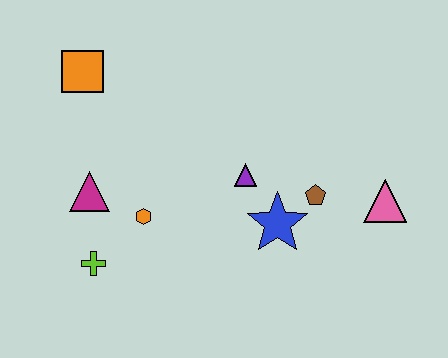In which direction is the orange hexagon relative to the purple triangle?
The orange hexagon is to the left of the purple triangle.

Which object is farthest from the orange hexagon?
The pink triangle is farthest from the orange hexagon.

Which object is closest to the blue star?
The brown pentagon is closest to the blue star.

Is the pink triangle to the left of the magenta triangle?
No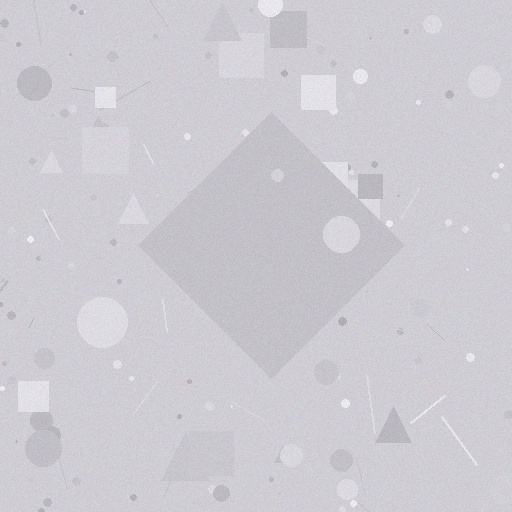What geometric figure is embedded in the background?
A diamond is embedded in the background.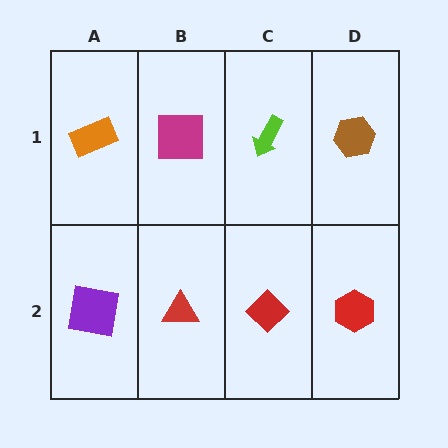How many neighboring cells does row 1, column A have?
2.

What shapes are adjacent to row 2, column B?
A magenta square (row 1, column B), a purple square (row 2, column A), a red diamond (row 2, column C).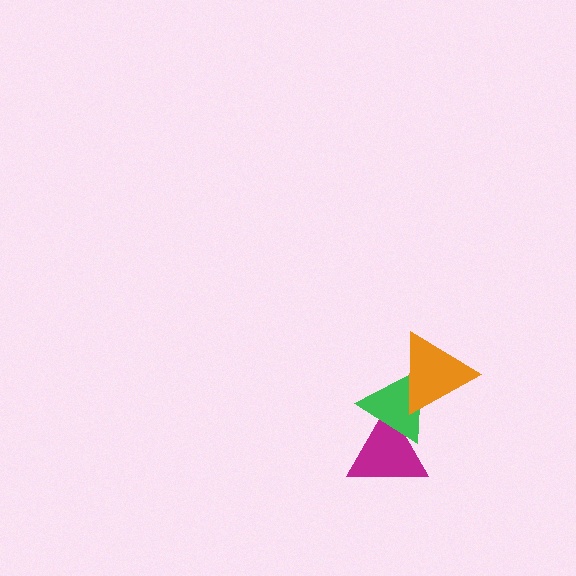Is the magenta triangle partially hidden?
Yes, it is partially covered by another shape.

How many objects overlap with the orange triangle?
1 object overlaps with the orange triangle.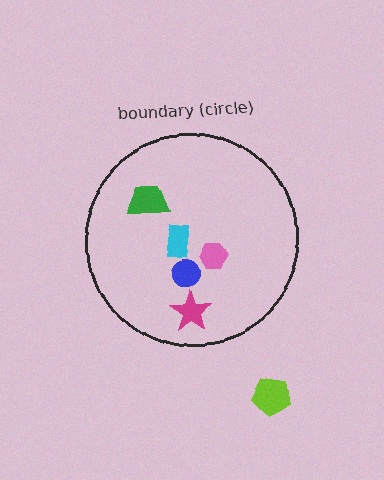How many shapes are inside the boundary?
5 inside, 1 outside.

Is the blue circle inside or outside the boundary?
Inside.